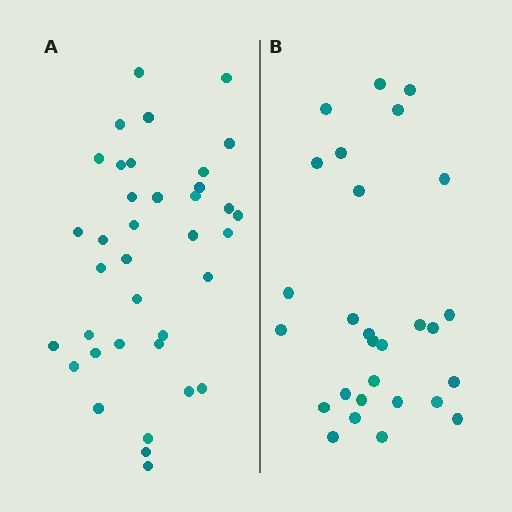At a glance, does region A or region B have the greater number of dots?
Region A (the left region) has more dots.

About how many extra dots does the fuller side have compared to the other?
Region A has roughly 8 or so more dots than region B.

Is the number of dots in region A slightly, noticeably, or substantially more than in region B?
Region A has noticeably more, but not dramatically so. The ratio is roughly 1.3 to 1.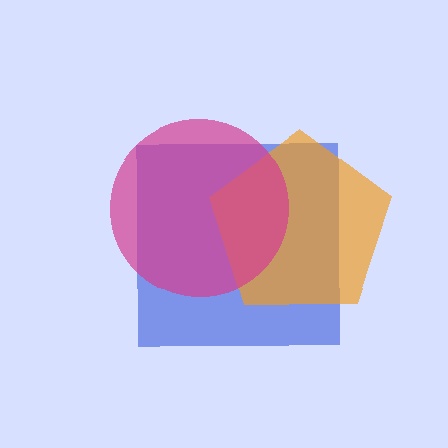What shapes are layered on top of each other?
The layered shapes are: a blue square, an orange pentagon, a magenta circle.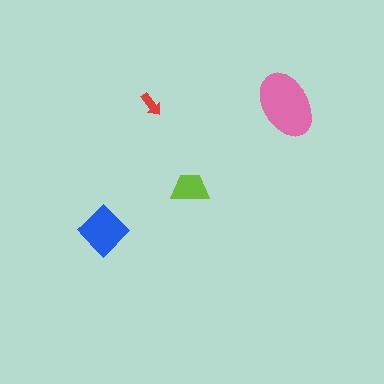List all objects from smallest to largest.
The red arrow, the lime trapezoid, the blue diamond, the pink ellipse.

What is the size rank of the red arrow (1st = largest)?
4th.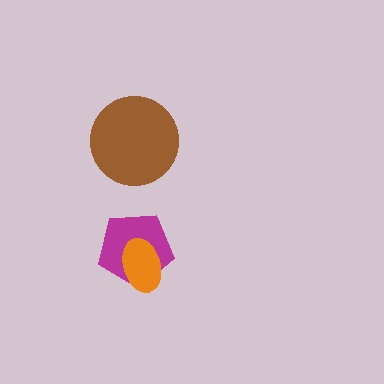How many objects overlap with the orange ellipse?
1 object overlaps with the orange ellipse.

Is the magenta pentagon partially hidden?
Yes, it is partially covered by another shape.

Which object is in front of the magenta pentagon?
The orange ellipse is in front of the magenta pentagon.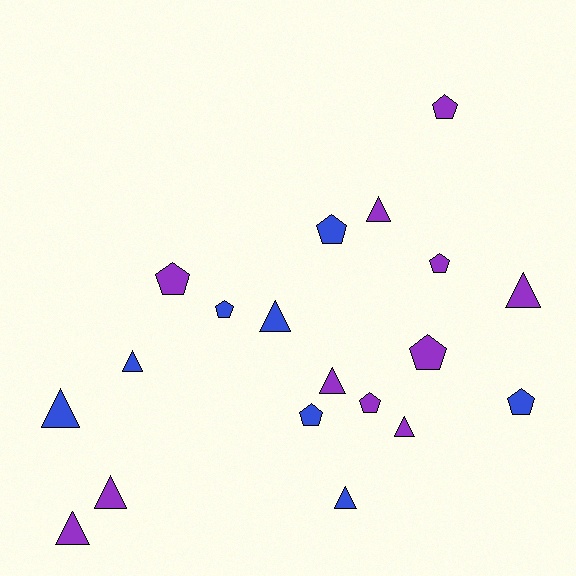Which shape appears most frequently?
Triangle, with 10 objects.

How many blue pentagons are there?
There are 4 blue pentagons.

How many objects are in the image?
There are 19 objects.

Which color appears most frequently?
Purple, with 11 objects.